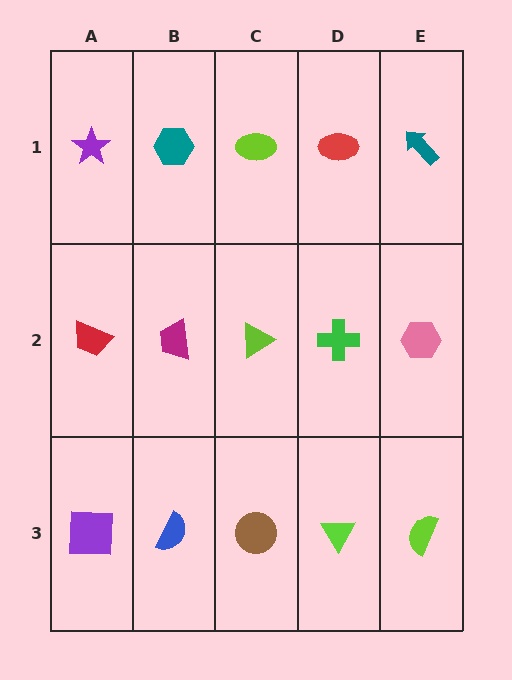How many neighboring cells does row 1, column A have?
2.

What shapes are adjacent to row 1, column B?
A magenta trapezoid (row 2, column B), a purple star (row 1, column A), a lime ellipse (row 1, column C).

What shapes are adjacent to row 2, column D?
A red ellipse (row 1, column D), a lime triangle (row 3, column D), a lime triangle (row 2, column C), a pink hexagon (row 2, column E).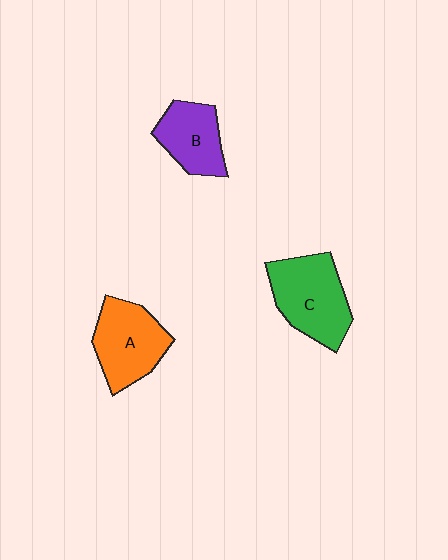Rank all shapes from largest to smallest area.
From largest to smallest: C (green), A (orange), B (purple).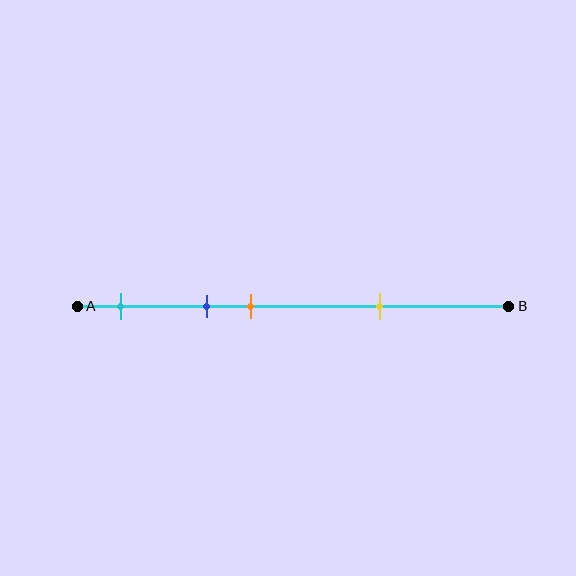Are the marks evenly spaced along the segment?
No, the marks are not evenly spaced.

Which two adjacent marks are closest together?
The blue and orange marks are the closest adjacent pair.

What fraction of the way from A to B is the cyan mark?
The cyan mark is approximately 10% (0.1) of the way from A to B.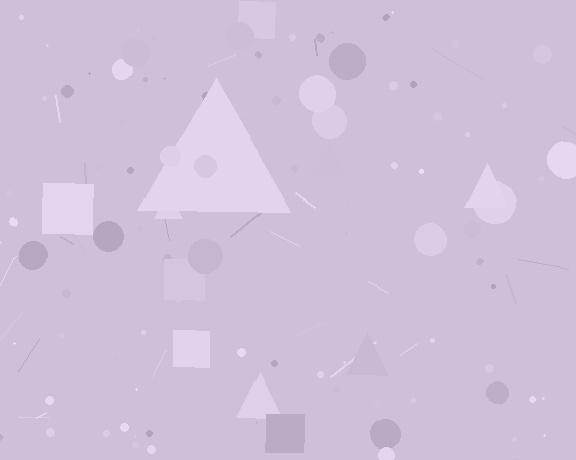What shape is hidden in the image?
A triangle is hidden in the image.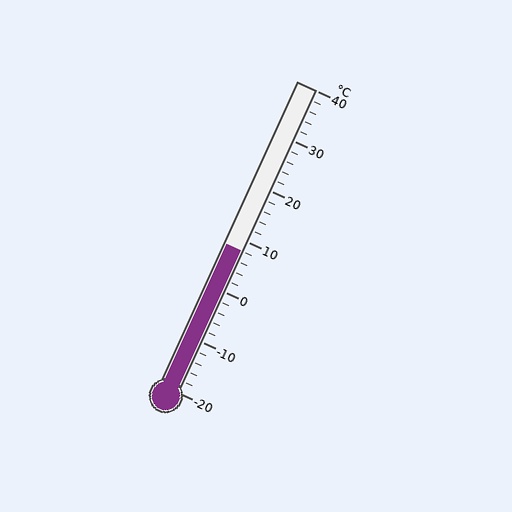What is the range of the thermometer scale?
The thermometer scale ranges from -20°C to 40°C.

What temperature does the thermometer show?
The thermometer shows approximately 8°C.